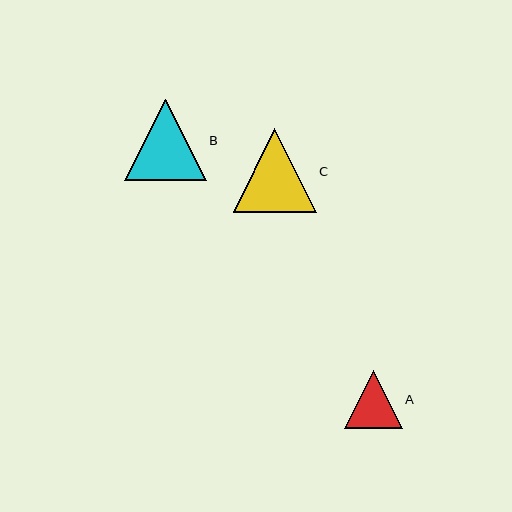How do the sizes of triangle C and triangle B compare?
Triangle C and triangle B are approximately the same size.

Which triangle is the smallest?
Triangle A is the smallest with a size of approximately 58 pixels.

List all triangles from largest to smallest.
From largest to smallest: C, B, A.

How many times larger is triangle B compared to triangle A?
Triangle B is approximately 1.4 times the size of triangle A.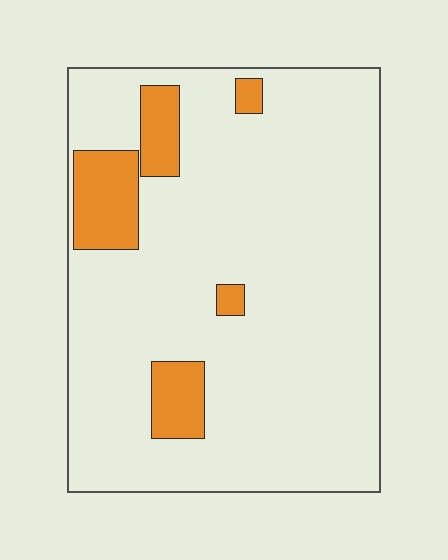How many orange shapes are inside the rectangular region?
5.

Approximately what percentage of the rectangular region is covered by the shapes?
Approximately 10%.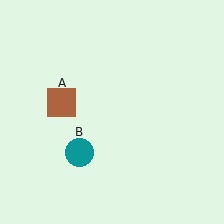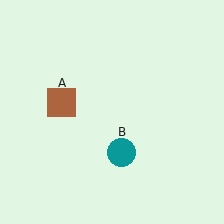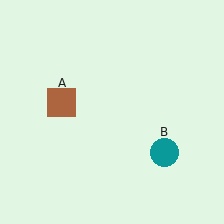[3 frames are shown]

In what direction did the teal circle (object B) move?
The teal circle (object B) moved right.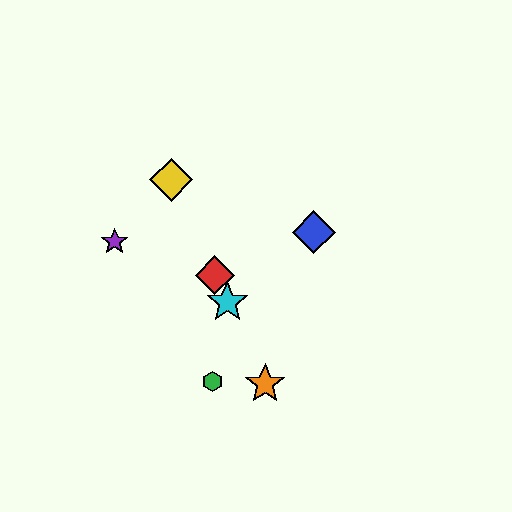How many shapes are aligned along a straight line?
4 shapes (the red diamond, the yellow diamond, the orange star, the cyan star) are aligned along a straight line.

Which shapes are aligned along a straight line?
The red diamond, the yellow diamond, the orange star, the cyan star are aligned along a straight line.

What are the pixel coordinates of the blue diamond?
The blue diamond is at (314, 232).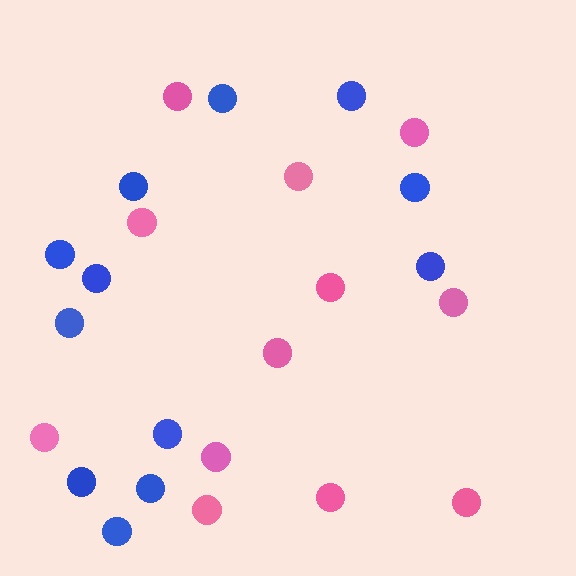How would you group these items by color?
There are 2 groups: one group of blue circles (12) and one group of pink circles (12).